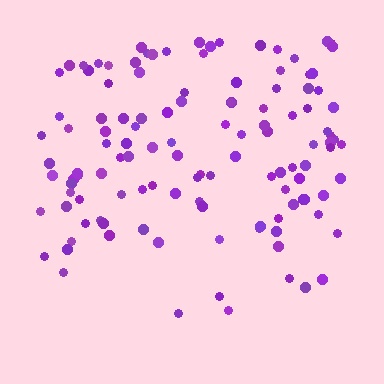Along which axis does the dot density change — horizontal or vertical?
Vertical.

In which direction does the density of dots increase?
From bottom to top, with the top side densest.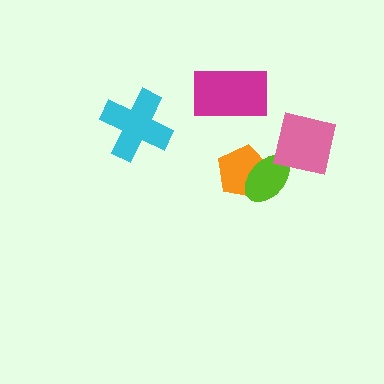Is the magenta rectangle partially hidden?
No, no other shape covers it.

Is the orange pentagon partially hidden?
Yes, it is partially covered by another shape.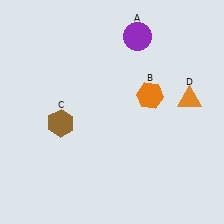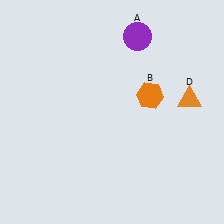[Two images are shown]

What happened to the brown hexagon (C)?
The brown hexagon (C) was removed in Image 2. It was in the bottom-left area of Image 1.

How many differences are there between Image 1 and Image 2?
There is 1 difference between the two images.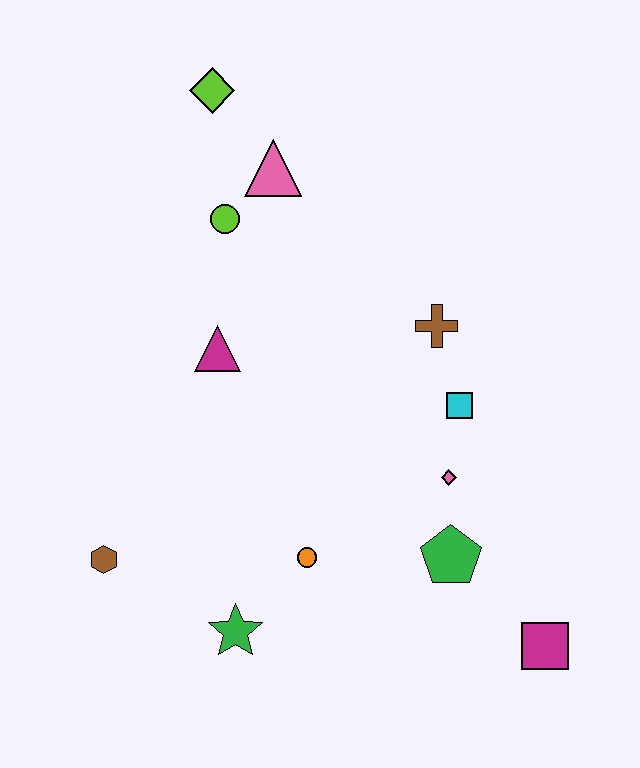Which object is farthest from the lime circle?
The magenta square is farthest from the lime circle.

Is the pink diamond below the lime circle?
Yes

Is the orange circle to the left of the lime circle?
No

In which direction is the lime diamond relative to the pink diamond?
The lime diamond is above the pink diamond.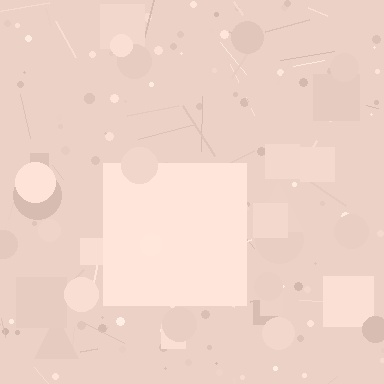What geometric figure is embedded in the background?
A square is embedded in the background.